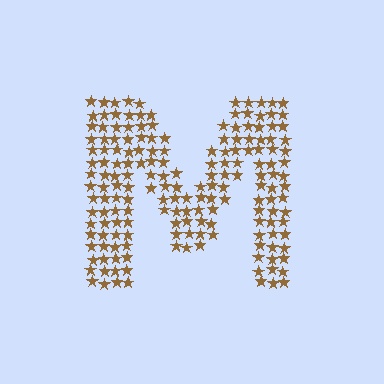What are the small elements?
The small elements are stars.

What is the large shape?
The large shape is the letter M.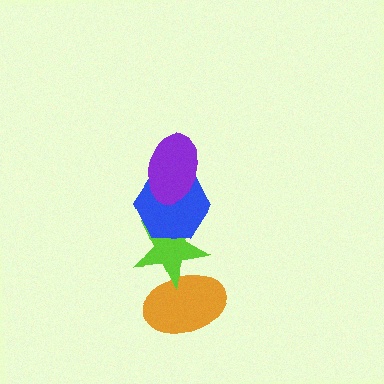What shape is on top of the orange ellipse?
The lime star is on top of the orange ellipse.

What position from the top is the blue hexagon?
The blue hexagon is 2nd from the top.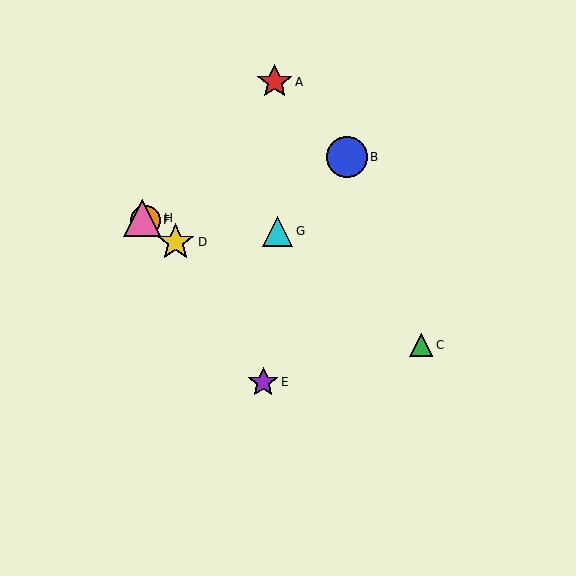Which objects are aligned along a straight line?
Objects D, F, H are aligned along a straight line.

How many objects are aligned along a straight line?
3 objects (D, F, H) are aligned along a straight line.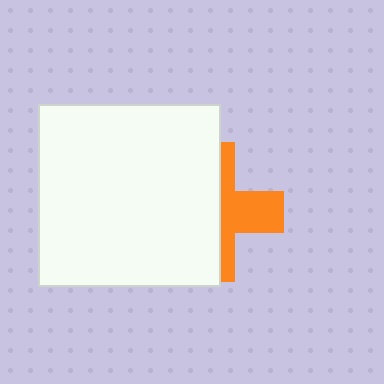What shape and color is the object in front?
The object in front is a white rectangle.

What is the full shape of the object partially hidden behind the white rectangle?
The partially hidden object is an orange cross.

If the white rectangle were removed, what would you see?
You would see the complete orange cross.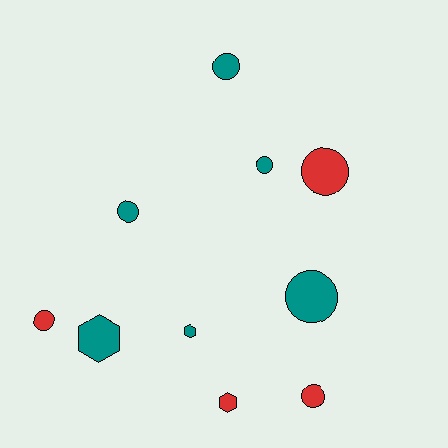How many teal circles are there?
There are 4 teal circles.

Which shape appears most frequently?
Circle, with 7 objects.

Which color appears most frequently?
Teal, with 6 objects.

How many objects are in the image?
There are 10 objects.